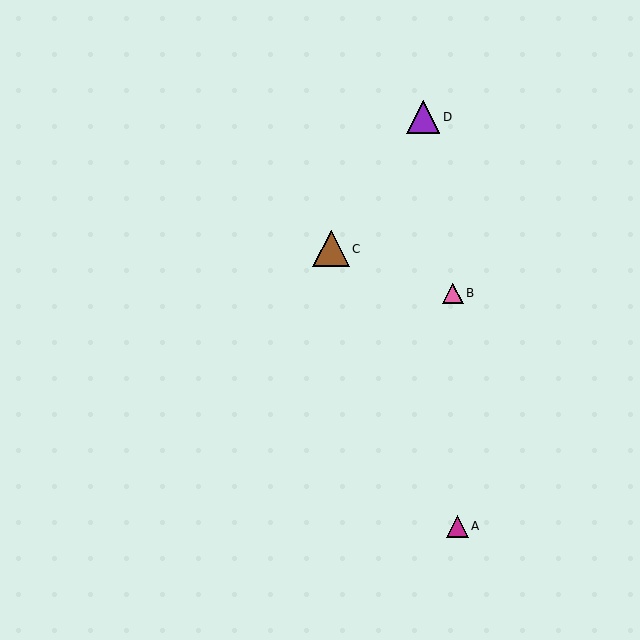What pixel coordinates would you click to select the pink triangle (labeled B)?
Click at (453, 293) to select the pink triangle B.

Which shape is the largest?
The brown triangle (labeled C) is the largest.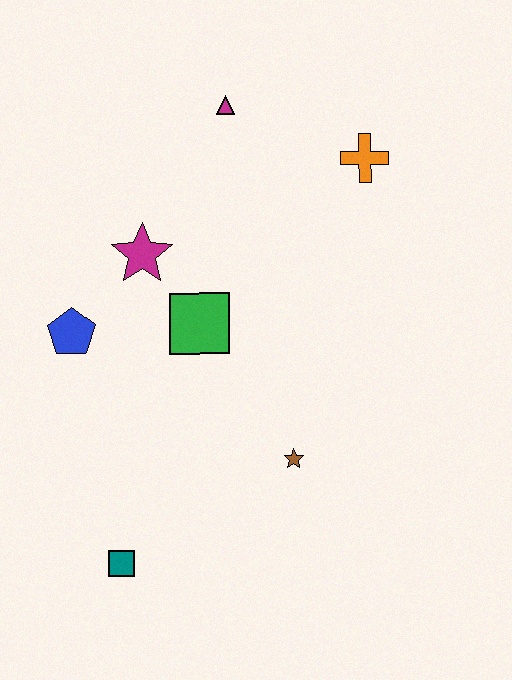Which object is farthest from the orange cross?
The teal square is farthest from the orange cross.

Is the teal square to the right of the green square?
No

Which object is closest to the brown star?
The green square is closest to the brown star.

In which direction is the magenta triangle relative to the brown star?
The magenta triangle is above the brown star.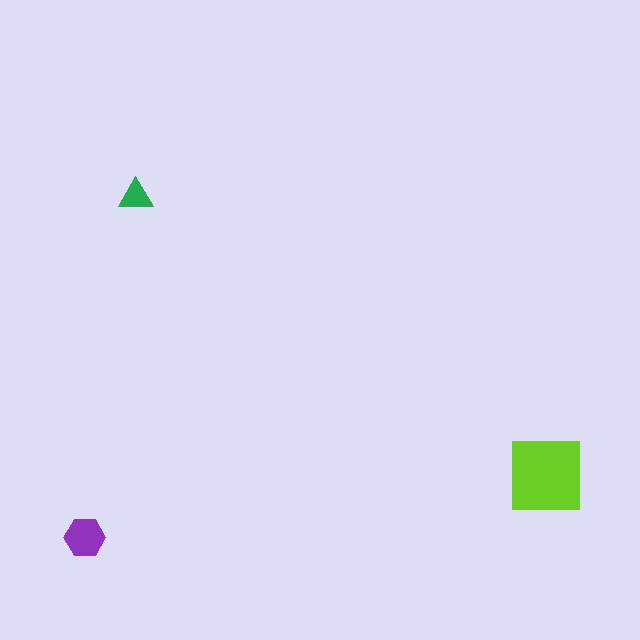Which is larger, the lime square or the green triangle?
The lime square.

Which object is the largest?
The lime square.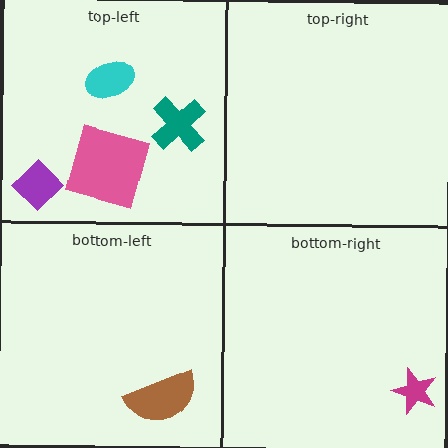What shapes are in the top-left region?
The pink square, the purple diamond, the cyan ellipse, the teal cross.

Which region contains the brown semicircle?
The bottom-left region.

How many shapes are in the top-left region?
4.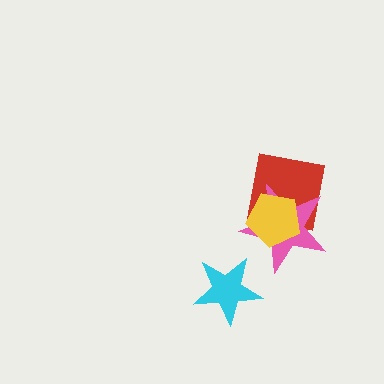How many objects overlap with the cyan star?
0 objects overlap with the cyan star.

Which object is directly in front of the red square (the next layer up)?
The pink star is directly in front of the red square.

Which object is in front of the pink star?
The yellow pentagon is in front of the pink star.